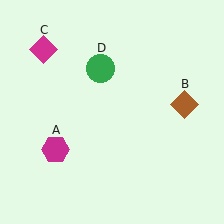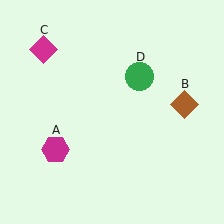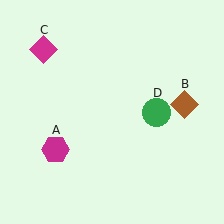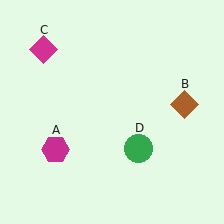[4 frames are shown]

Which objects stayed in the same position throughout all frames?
Magenta hexagon (object A) and brown diamond (object B) and magenta diamond (object C) remained stationary.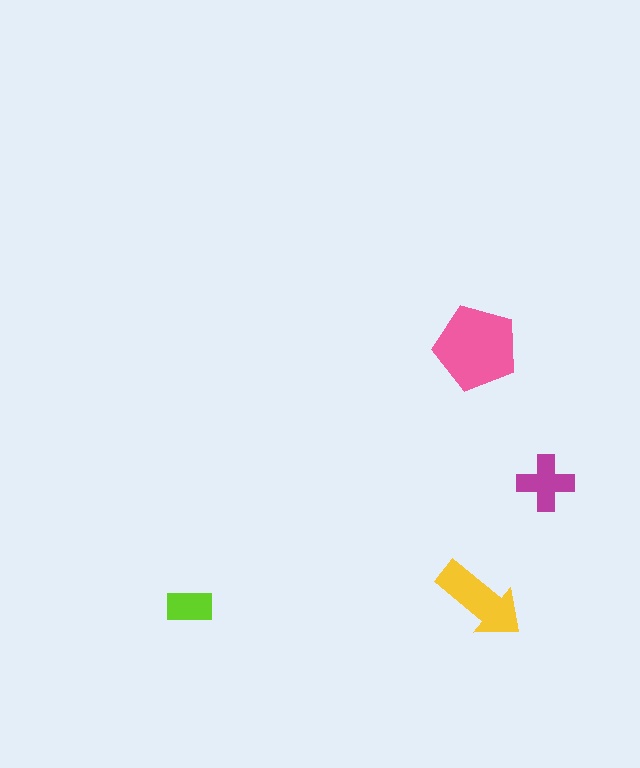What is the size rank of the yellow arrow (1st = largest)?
2nd.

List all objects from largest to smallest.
The pink pentagon, the yellow arrow, the magenta cross, the lime rectangle.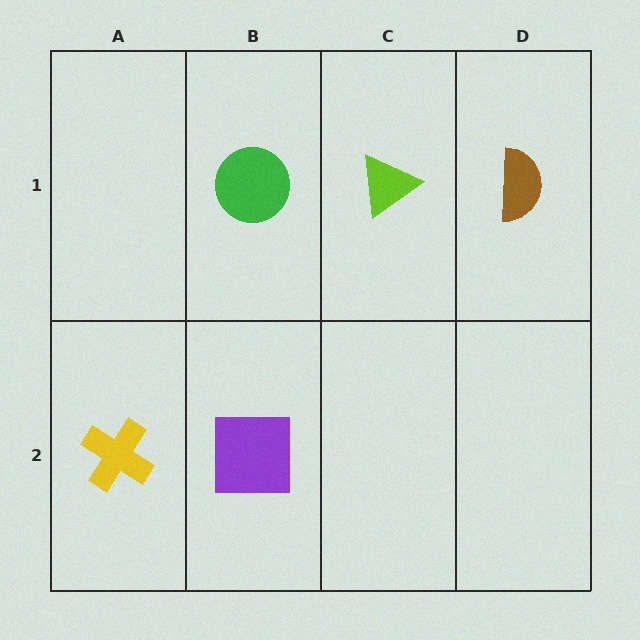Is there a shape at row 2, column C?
No, that cell is empty.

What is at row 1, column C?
A lime triangle.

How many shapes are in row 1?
3 shapes.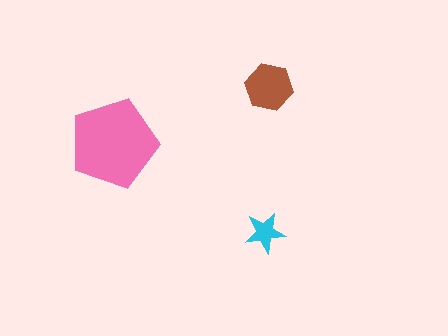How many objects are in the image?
There are 3 objects in the image.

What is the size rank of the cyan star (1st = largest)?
3rd.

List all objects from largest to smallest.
The pink pentagon, the brown hexagon, the cyan star.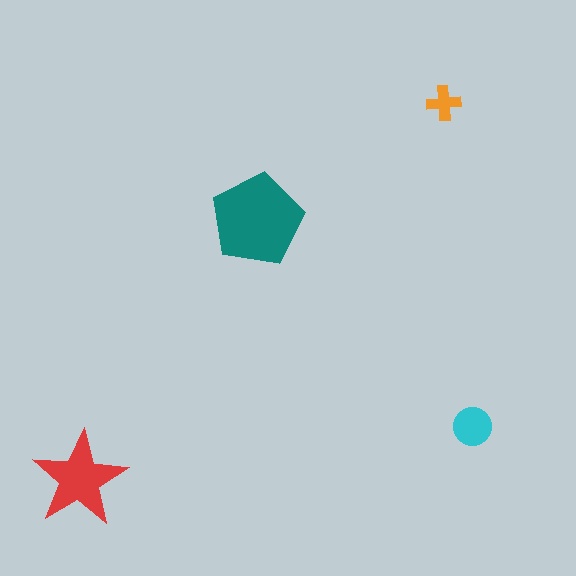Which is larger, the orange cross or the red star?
The red star.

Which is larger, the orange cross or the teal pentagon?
The teal pentagon.